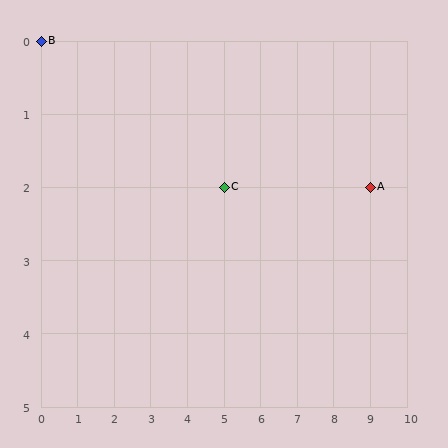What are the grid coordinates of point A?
Point A is at grid coordinates (9, 2).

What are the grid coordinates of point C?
Point C is at grid coordinates (5, 2).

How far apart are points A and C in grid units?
Points A and C are 4 columns apart.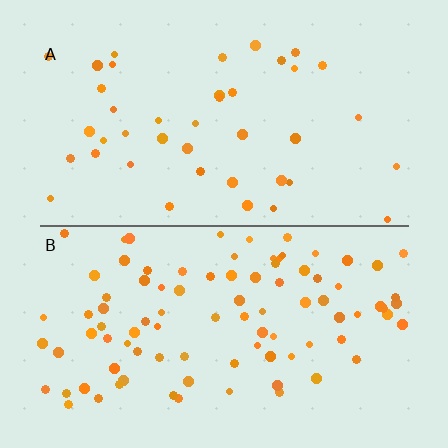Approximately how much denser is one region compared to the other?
Approximately 2.2× — region B over region A.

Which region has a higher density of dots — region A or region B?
B (the bottom).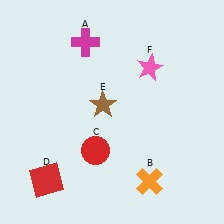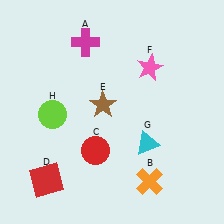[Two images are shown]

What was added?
A cyan triangle (G), a lime circle (H) were added in Image 2.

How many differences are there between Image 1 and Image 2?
There are 2 differences between the two images.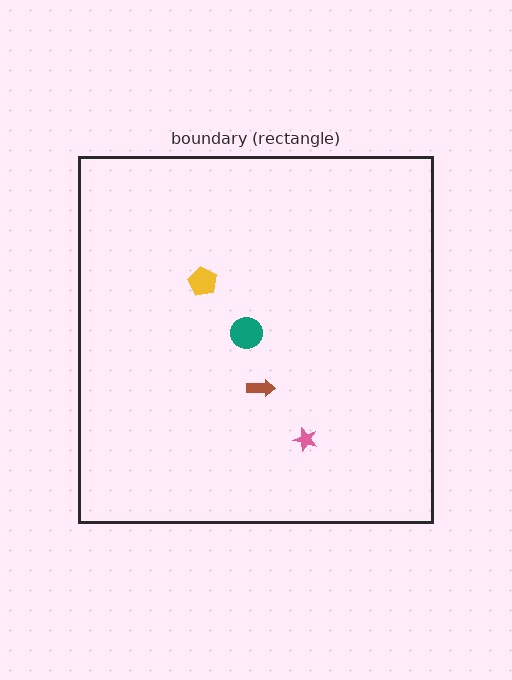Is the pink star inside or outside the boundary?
Inside.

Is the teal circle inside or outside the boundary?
Inside.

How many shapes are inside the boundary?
4 inside, 0 outside.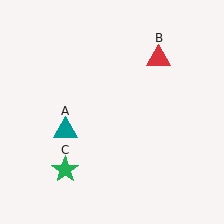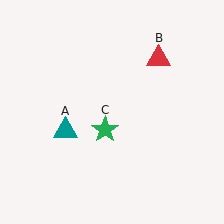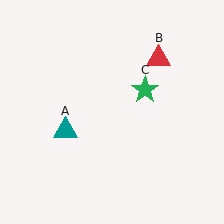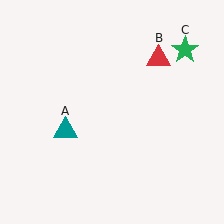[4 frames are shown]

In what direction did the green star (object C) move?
The green star (object C) moved up and to the right.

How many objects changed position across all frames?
1 object changed position: green star (object C).